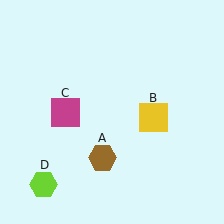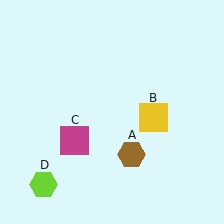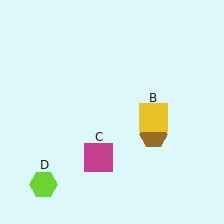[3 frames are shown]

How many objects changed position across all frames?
2 objects changed position: brown hexagon (object A), magenta square (object C).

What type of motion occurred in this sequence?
The brown hexagon (object A), magenta square (object C) rotated counterclockwise around the center of the scene.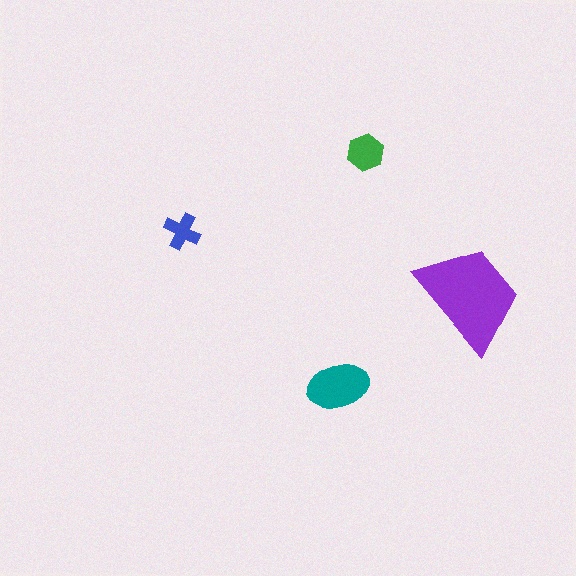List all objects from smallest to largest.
The blue cross, the green hexagon, the teal ellipse, the purple trapezoid.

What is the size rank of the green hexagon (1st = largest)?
3rd.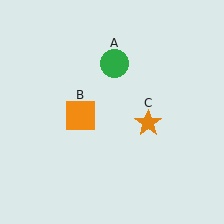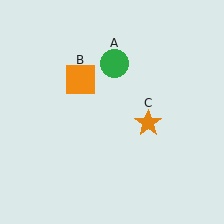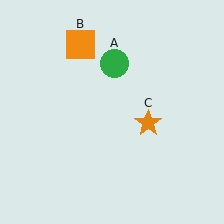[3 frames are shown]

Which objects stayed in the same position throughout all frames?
Green circle (object A) and orange star (object C) remained stationary.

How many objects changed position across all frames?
1 object changed position: orange square (object B).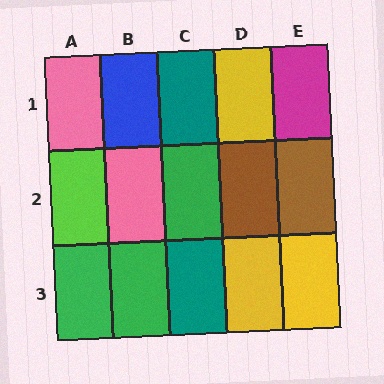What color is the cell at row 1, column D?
Yellow.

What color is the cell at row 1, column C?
Teal.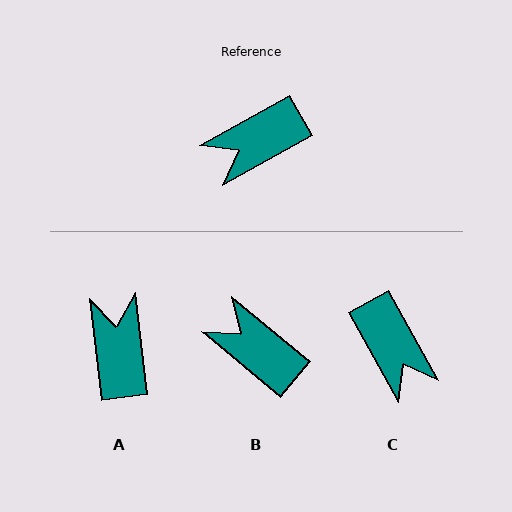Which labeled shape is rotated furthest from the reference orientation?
A, about 113 degrees away.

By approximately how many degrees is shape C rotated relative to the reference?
Approximately 90 degrees counter-clockwise.